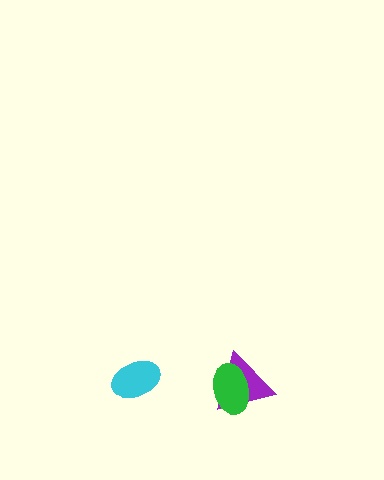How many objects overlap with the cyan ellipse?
0 objects overlap with the cyan ellipse.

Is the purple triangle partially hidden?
Yes, it is partially covered by another shape.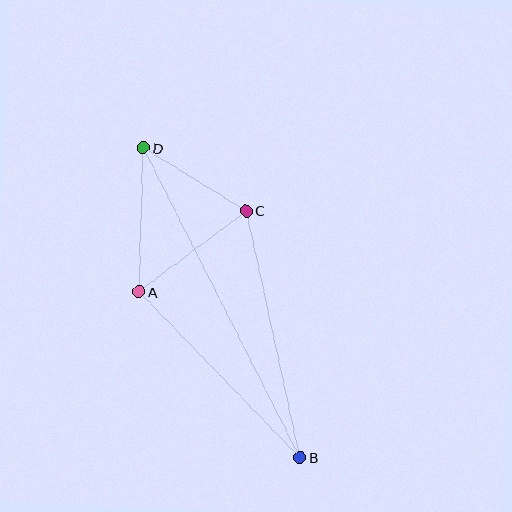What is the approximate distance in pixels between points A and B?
The distance between A and B is approximately 231 pixels.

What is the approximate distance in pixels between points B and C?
The distance between B and C is approximately 252 pixels.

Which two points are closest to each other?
Points C and D are closest to each other.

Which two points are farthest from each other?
Points B and D are farthest from each other.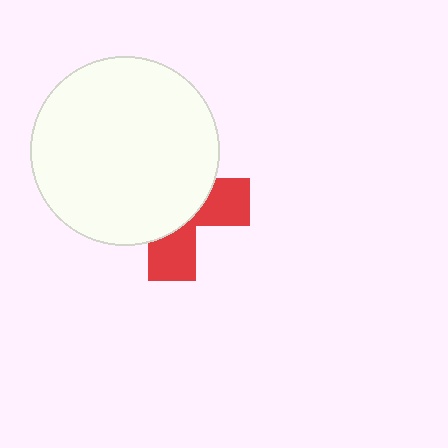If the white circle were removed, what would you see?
You would see the complete red cross.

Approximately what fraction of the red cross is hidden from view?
Roughly 65% of the red cross is hidden behind the white circle.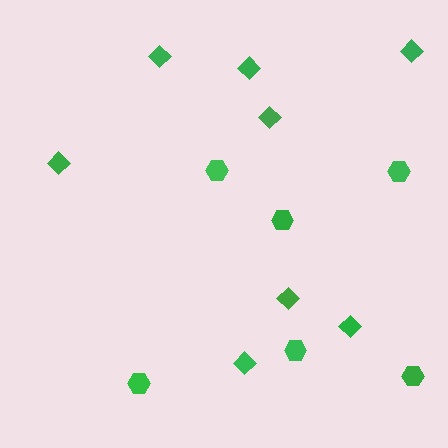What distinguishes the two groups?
There are 2 groups: one group of diamonds (8) and one group of hexagons (6).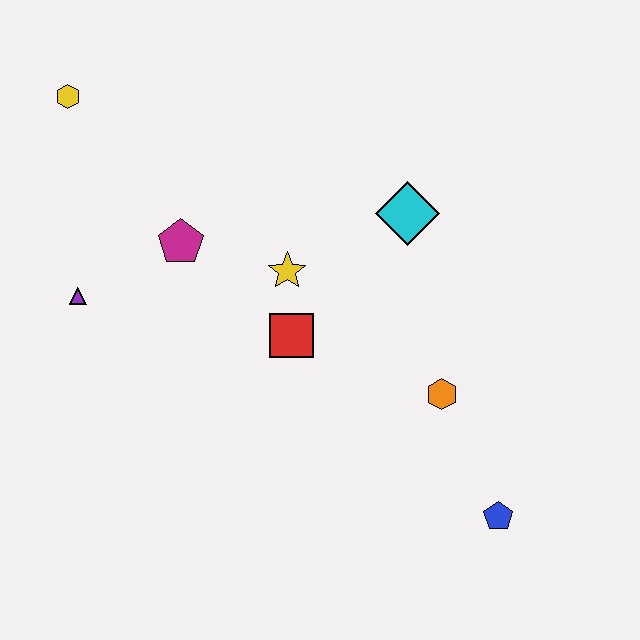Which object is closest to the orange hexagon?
The blue pentagon is closest to the orange hexagon.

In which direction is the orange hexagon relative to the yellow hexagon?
The orange hexagon is to the right of the yellow hexagon.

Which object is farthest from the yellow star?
The blue pentagon is farthest from the yellow star.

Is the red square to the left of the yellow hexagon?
No